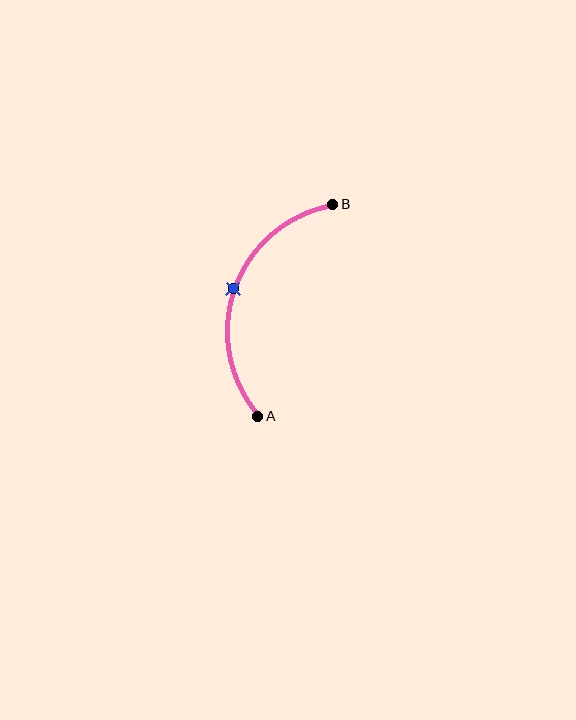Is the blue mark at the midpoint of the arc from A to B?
Yes. The blue mark lies on the arc at equal arc-length from both A and B — it is the arc midpoint.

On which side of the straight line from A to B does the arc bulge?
The arc bulges to the left of the straight line connecting A and B.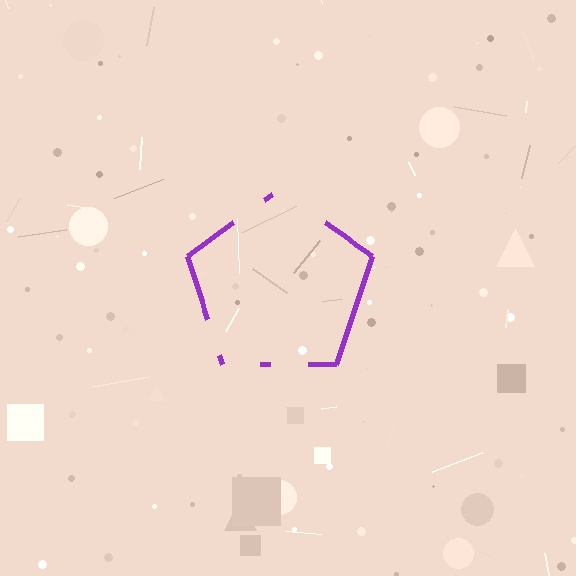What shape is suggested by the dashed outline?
The dashed outline suggests a pentagon.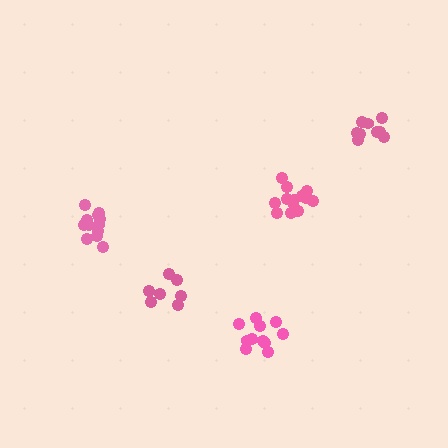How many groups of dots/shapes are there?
There are 5 groups.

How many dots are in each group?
Group 1: 11 dots, Group 2: 13 dots, Group 3: 10 dots, Group 4: 7 dots, Group 5: 12 dots (53 total).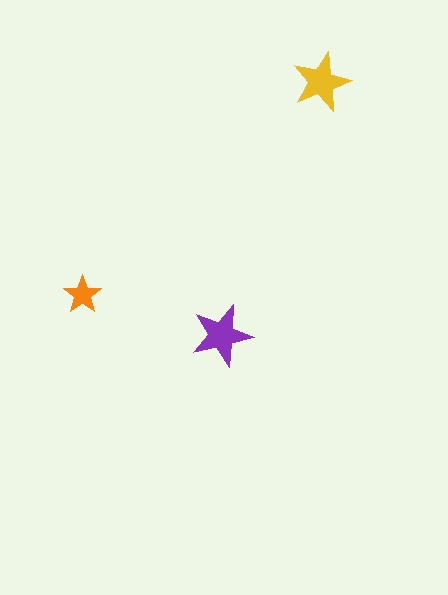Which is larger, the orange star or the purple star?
The purple one.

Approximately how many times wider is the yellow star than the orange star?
About 1.5 times wider.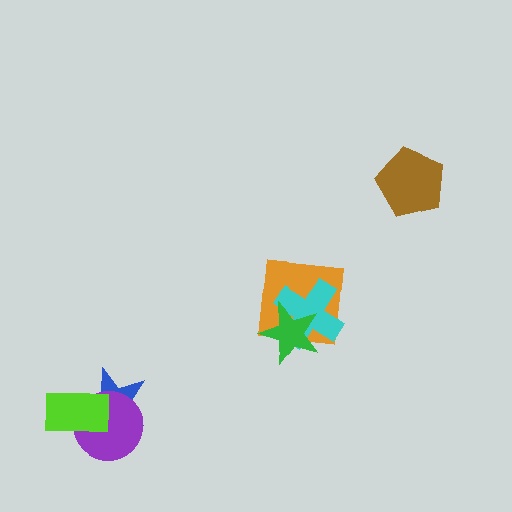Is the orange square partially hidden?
Yes, it is partially covered by another shape.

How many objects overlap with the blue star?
2 objects overlap with the blue star.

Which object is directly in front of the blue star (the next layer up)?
The purple circle is directly in front of the blue star.